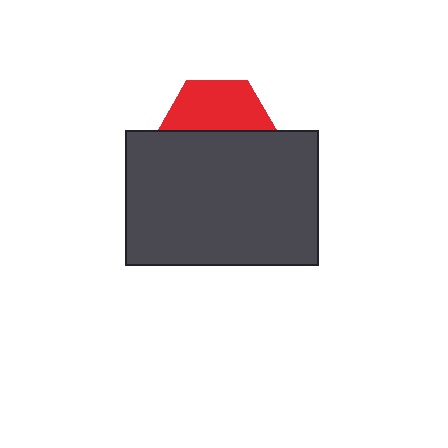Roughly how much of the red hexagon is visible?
About half of it is visible (roughly 45%).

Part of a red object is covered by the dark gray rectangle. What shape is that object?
It is a hexagon.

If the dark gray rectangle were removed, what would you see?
You would see the complete red hexagon.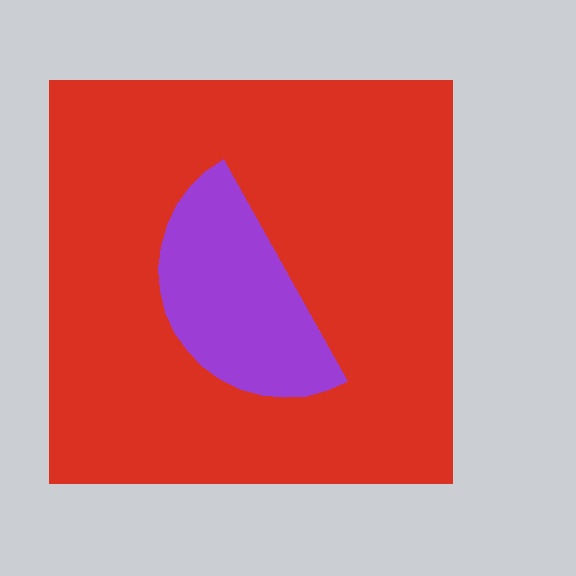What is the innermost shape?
The purple semicircle.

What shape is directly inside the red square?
The purple semicircle.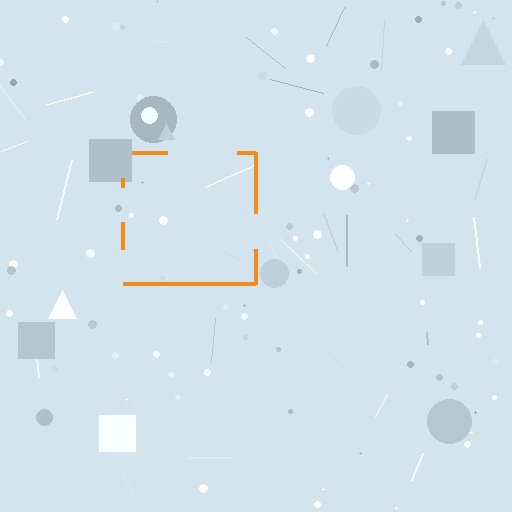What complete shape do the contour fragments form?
The contour fragments form a square.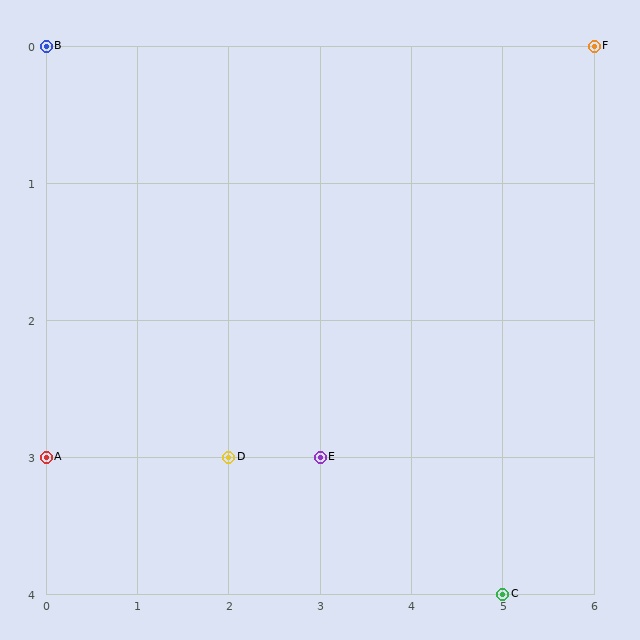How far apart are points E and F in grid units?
Points E and F are 3 columns and 3 rows apart (about 4.2 grid units diagonally).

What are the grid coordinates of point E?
Point E is at grid coordinates (3, 3).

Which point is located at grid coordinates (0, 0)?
Point B is at (0, 0).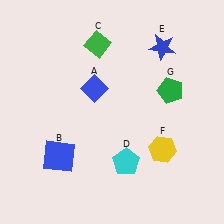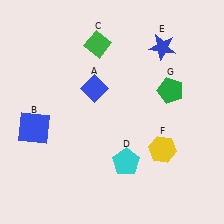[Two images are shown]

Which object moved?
The blue square (B) moved up.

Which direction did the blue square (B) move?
The blue square (B) moved up.